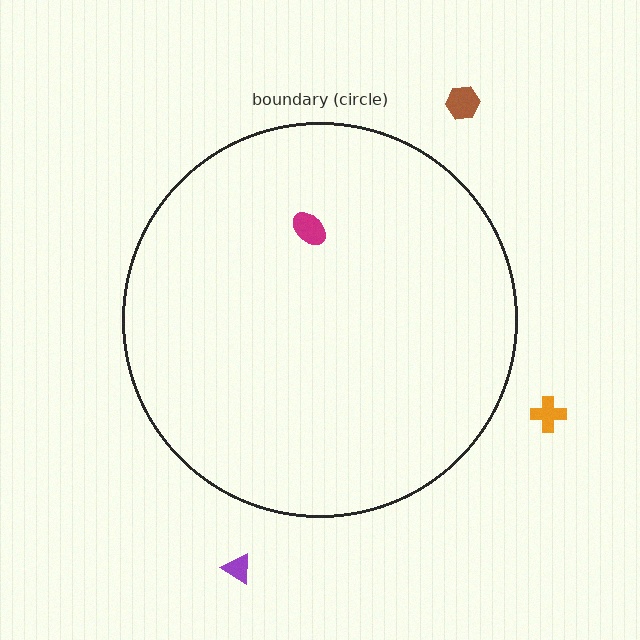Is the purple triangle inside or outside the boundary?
Outside.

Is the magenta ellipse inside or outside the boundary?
Inside.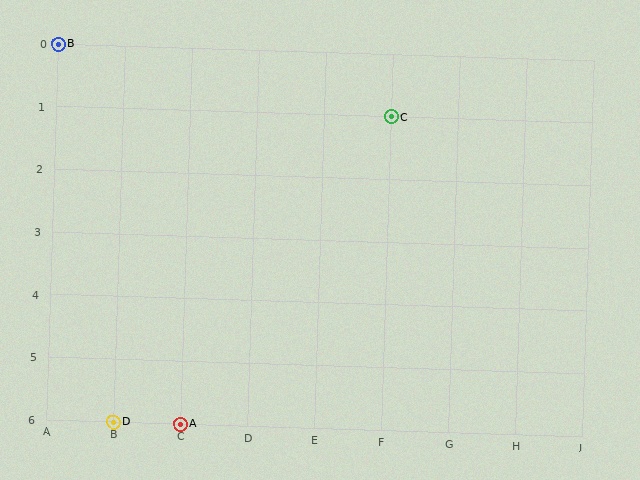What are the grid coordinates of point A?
Point A is at grid coordinates (C, 6).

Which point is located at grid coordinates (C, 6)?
Point A is at (C, 6).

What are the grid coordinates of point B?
Point B is at grid coordinates (A, 0).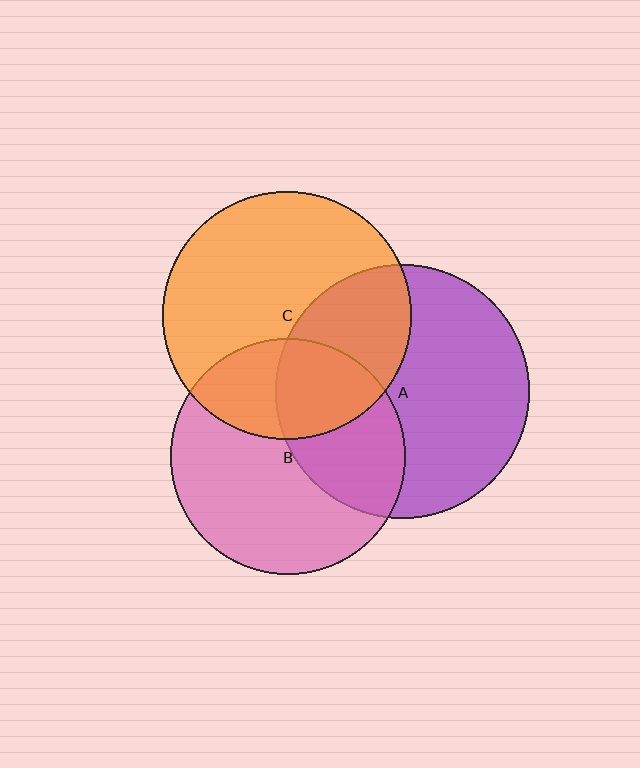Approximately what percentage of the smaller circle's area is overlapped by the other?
Approximately 35%.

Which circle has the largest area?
Circle A (purple).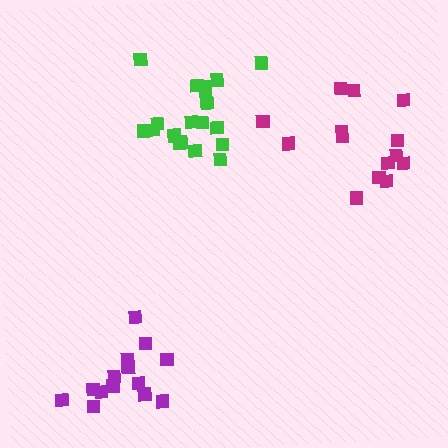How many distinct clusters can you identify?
There are 3 distinct clusters.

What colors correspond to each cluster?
The clusters are colored: magenta, purple, green.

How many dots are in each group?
Group 1: 14 dots, Group 2: 14 dots, Group 3: 19 dots (47 total).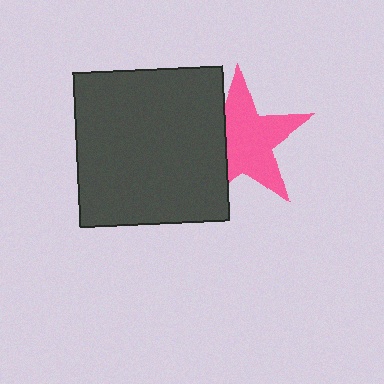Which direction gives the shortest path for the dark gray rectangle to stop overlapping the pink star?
Moving left gives the shortest separation.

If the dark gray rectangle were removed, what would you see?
You would see the complete pink star.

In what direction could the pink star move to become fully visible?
The pink star could move right. That would shift it out from behind the dark gray rectangle entirely.